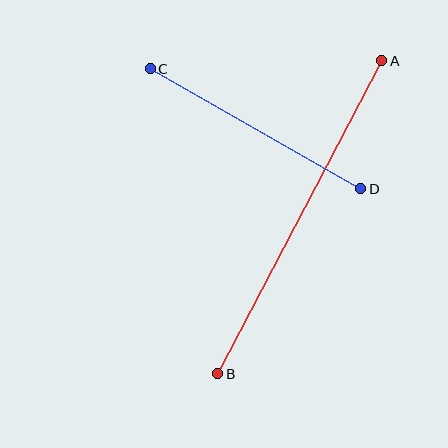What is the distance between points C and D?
The distance is approximately 242 pixels.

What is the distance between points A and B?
The distance is approximately 353 pixels.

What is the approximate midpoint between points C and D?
The midpoint is at approximately (255, 129) pixels.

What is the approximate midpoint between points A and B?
The midpoint is at approximately (300, 217) pixels.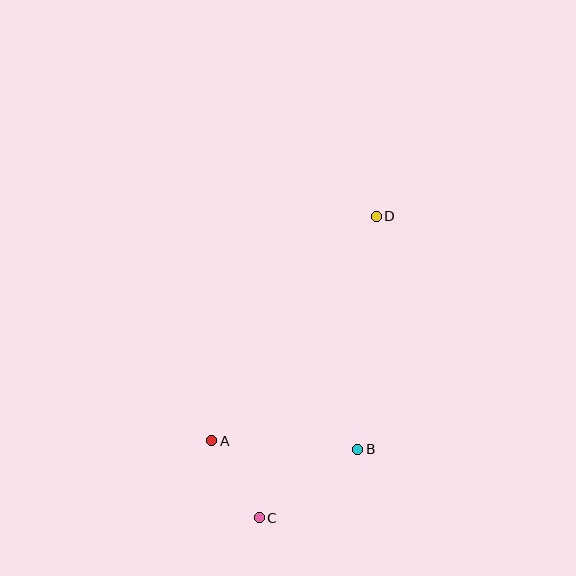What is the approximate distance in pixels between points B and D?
The distance between B and D is approximately 234 pixels.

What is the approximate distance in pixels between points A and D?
The distance between A and D is approximately 278 pixels.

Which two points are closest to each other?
Points A and C are closest to each other.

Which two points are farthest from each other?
Points C and D are farthest from each other.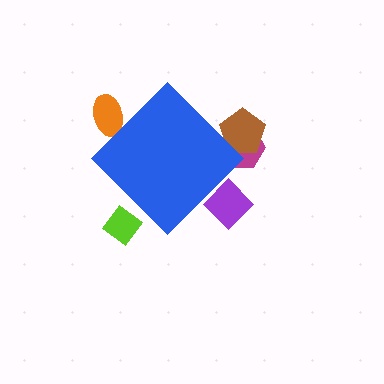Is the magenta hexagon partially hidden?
Yes, the magenta hexagon is partially hidden behind the blue diamond.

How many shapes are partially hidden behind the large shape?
5 shapes are partially hidden.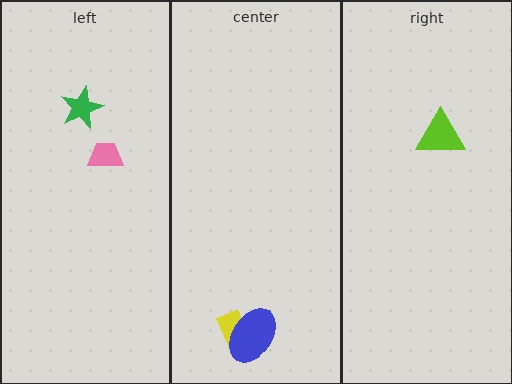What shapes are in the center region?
The yellow rectangle, the blue ellipse.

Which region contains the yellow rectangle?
The center region.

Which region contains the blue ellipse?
The center region.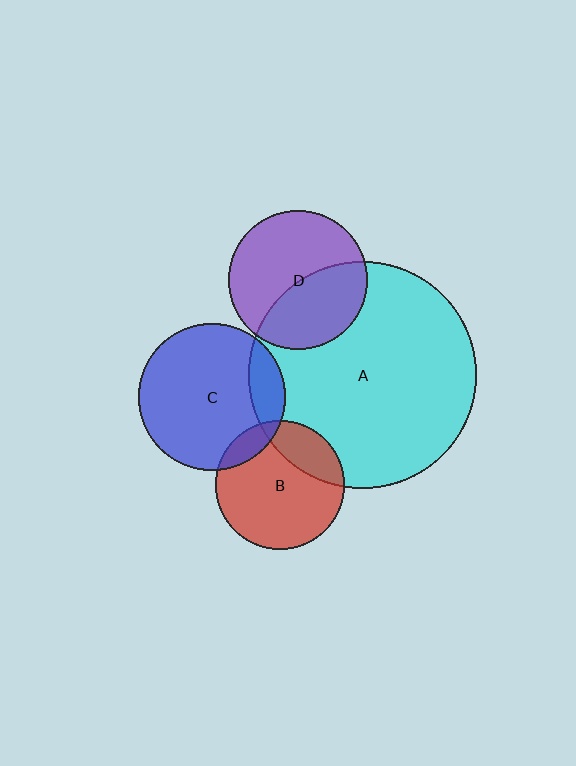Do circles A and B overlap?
Yes.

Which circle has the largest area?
Circle A (cyan).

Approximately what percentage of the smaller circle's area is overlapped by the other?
Approximately 20%.